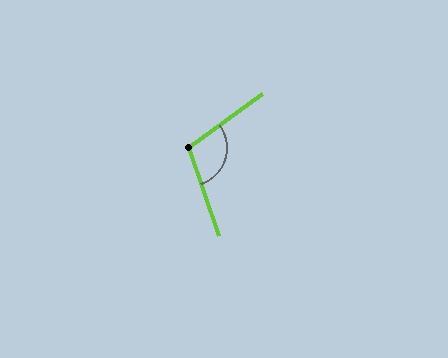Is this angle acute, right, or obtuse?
It is obtuse.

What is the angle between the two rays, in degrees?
Approximately 108 degrees.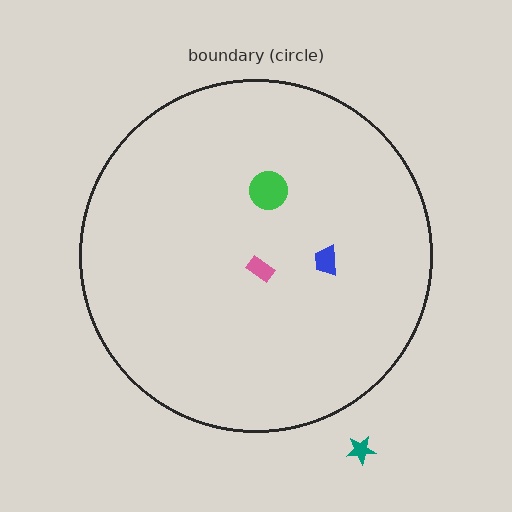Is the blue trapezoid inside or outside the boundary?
Inside.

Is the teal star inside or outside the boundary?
Outside.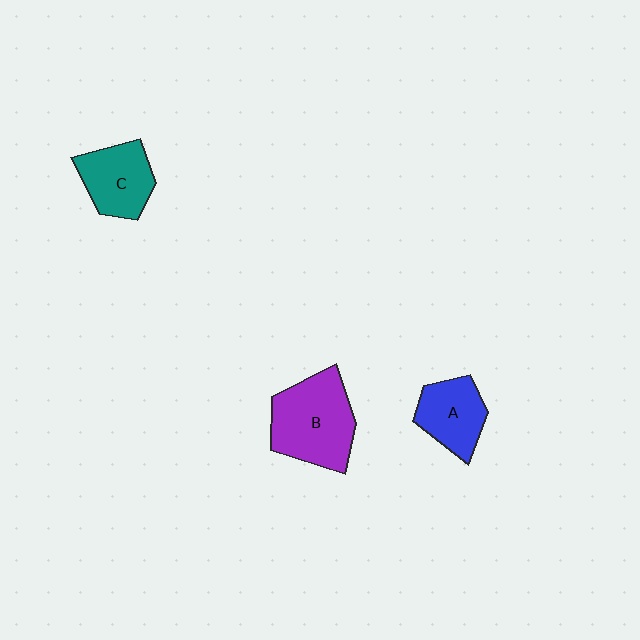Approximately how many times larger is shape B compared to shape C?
Approximately 1.5 times.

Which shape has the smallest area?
Shape A (blue).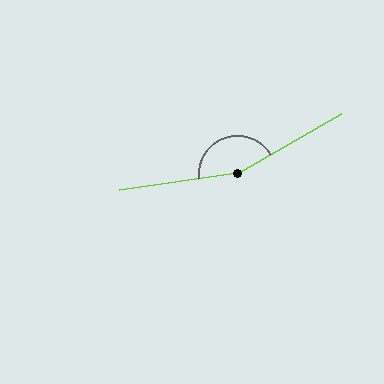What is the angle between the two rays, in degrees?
Approximately 158 degrees.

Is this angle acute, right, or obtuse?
It is obtuse.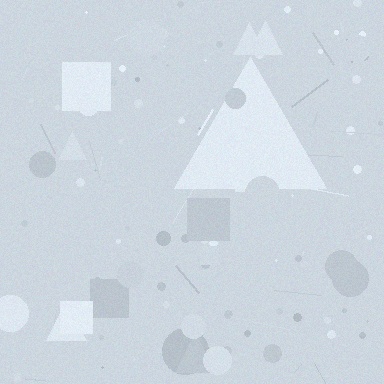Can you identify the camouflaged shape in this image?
The camouflaged shape is a triangle.